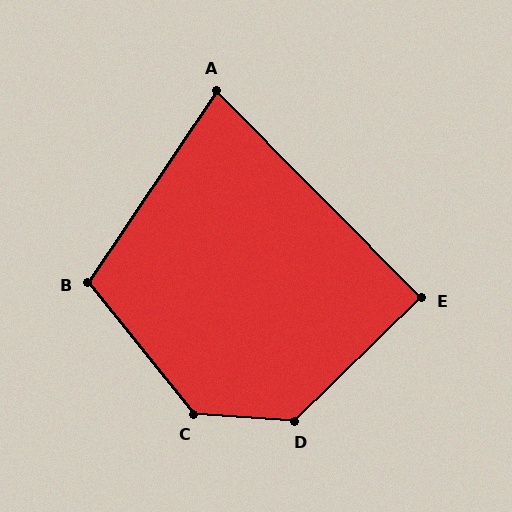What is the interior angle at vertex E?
Approximately 90 degrees (approximately right).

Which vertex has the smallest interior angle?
A, at approximately 79 degrees.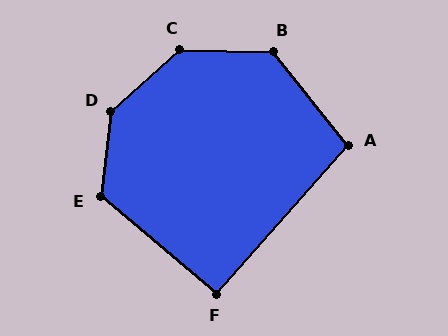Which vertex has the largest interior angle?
D, at approximately 139 degrees.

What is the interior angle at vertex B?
Approximately 130 degrees (obtuse).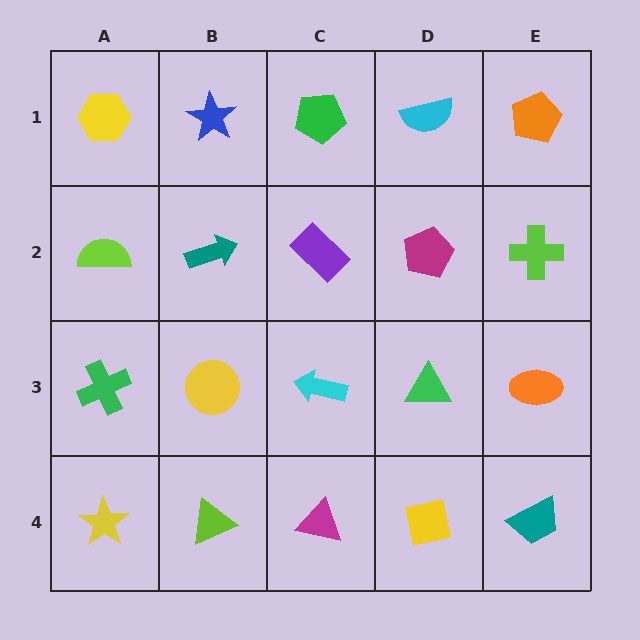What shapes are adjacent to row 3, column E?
A lime cross (row 2, column E), a teal trapezoid (row 4, column E), a green triangle (row 3, column D).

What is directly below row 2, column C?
A cyan arrow.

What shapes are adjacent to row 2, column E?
An orange pentagon (row 1, column E), an orange ellipse (row 3, column E), a magenta pentagon (row 2, column D).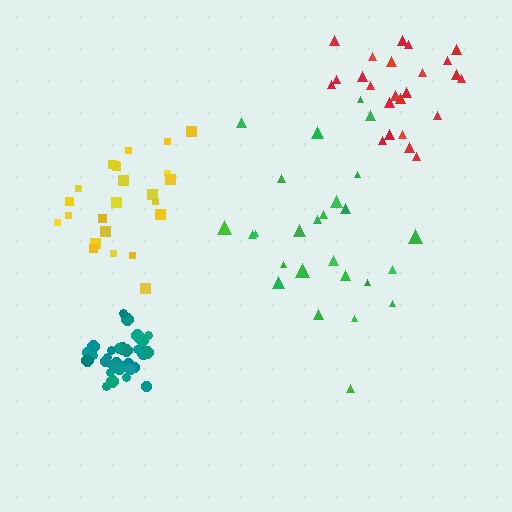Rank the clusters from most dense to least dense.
teal, yellow, red, green.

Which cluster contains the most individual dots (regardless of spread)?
Teal (30).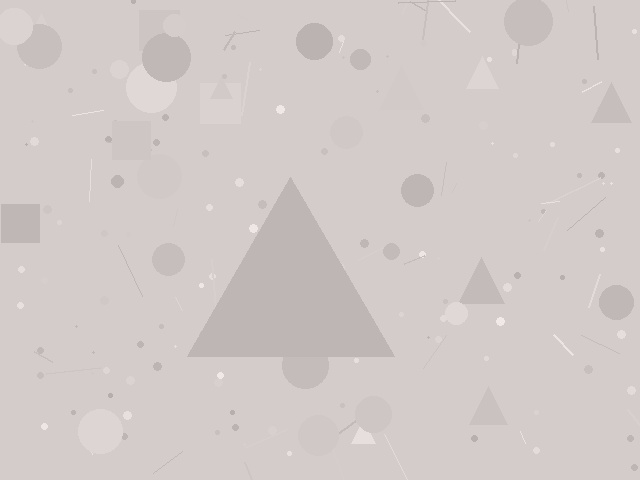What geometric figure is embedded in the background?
A triangle is embedded in the background.